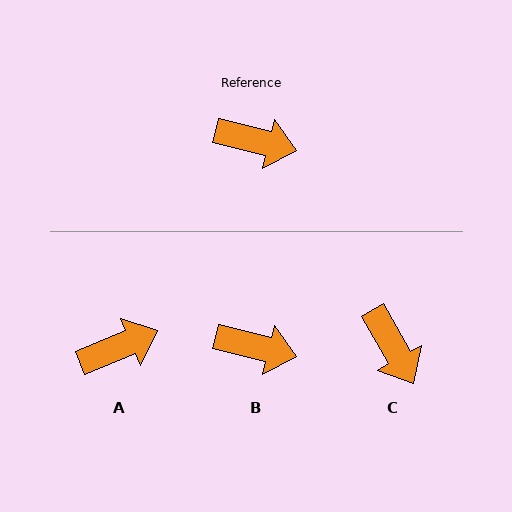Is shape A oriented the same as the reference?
No, it is off by about 36 degrees.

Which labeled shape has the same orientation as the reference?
B.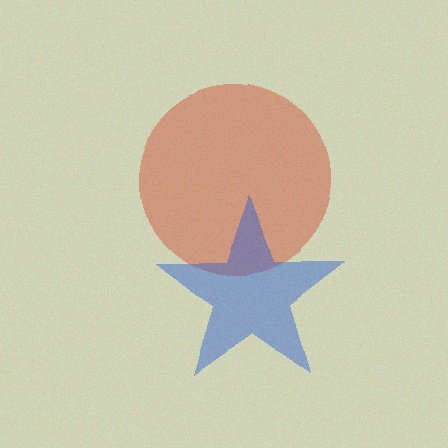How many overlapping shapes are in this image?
There are 2 overlapping shapes in the image.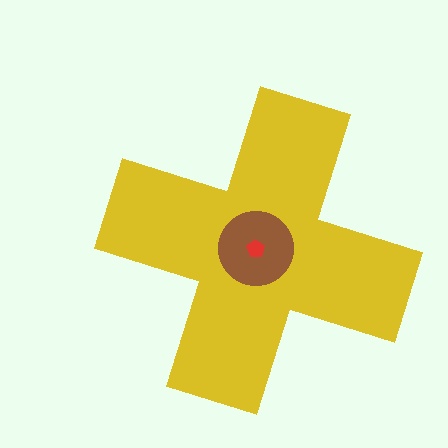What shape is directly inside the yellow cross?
The brown circle.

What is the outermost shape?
The yellow cross.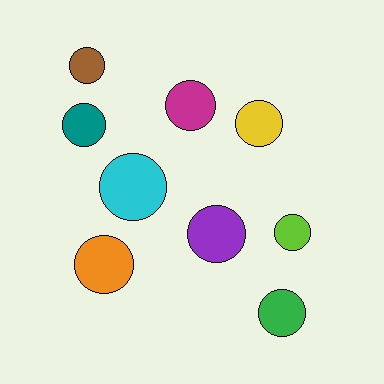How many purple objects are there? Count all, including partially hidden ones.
There is 1 purple object.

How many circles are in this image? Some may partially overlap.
There are 9 circles.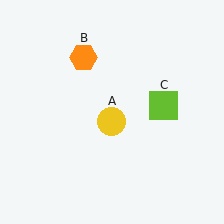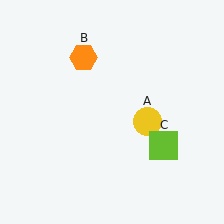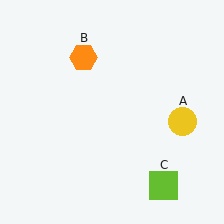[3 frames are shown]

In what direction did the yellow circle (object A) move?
The yellow circle (object A) moved right.